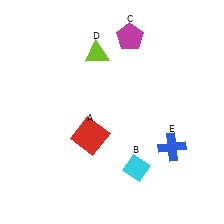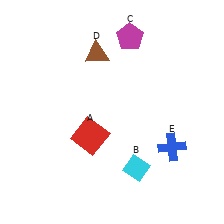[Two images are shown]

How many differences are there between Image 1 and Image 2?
There is 1 difference between the two images.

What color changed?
The triangle (D) changed from lime in Image 1 to brown in Image 2.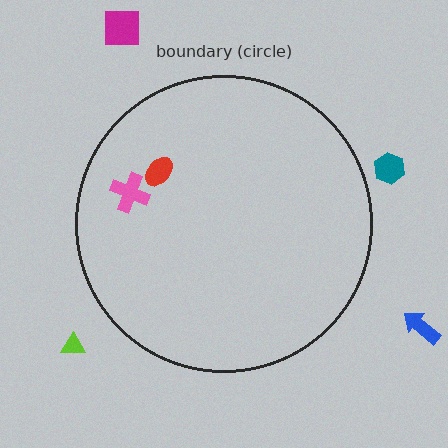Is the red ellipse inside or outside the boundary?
Inside.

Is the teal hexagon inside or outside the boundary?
Outside.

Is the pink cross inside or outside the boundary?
Inside.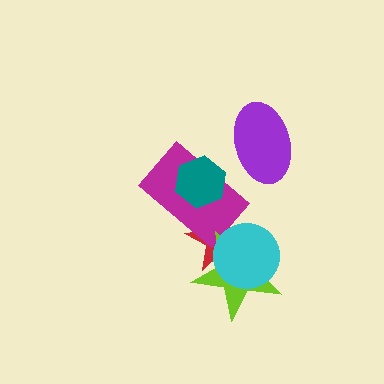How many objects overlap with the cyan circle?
2 objects overlap with the cyan circle.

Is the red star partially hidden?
Yes, it is partially covered by another shape.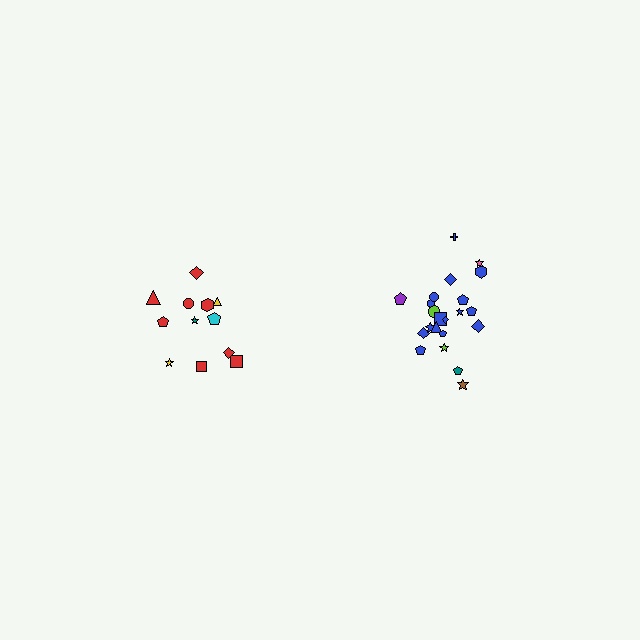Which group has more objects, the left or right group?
The right group.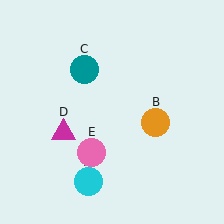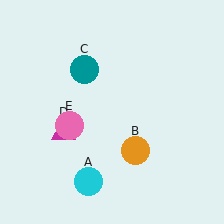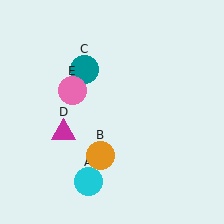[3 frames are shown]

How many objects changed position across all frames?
2 objects changed position: orange circle (object B), pink circle (object E).